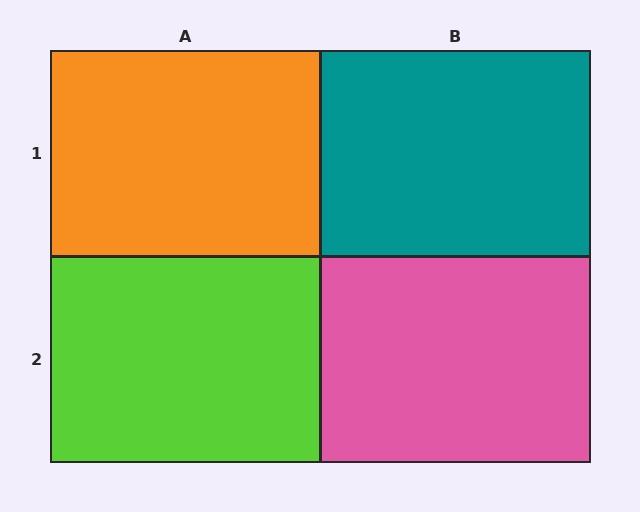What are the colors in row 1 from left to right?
Orange, teal.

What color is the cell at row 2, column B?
Pink.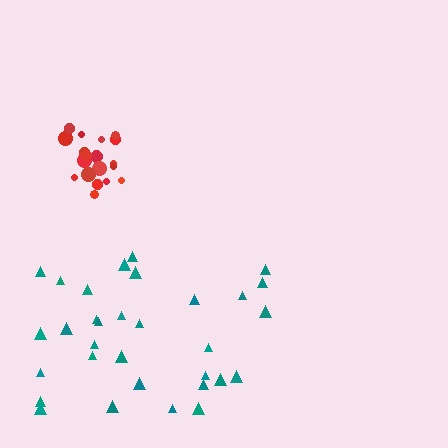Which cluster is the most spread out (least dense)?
Teal.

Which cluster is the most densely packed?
Red.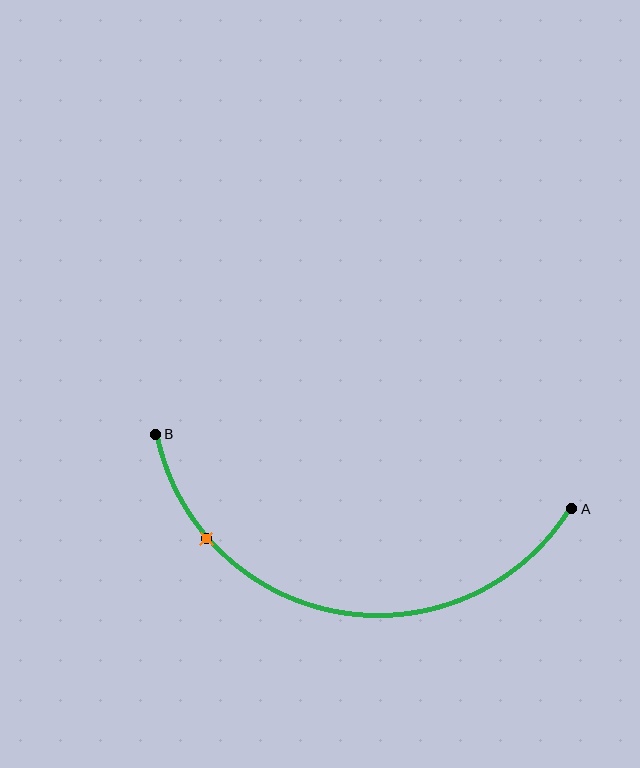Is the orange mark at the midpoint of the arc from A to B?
No. The orange mark lies on the arc but is closer to endpoint B. The arc midpoint would be at the point on the curve equidistant along the arc from both A and B.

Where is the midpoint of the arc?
The arc midpoint is the point on the curve farthest from the straight line joining A and B. It sits below that line.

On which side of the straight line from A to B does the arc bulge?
The arc bulges below the straight line connecting A and B.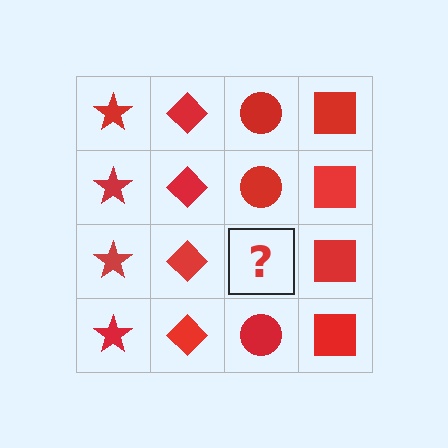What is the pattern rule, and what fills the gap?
The rule is that each column has a consistent shape. The gap should be filled with a red circle.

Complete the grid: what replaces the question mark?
The question mark should be replaced with a red circle.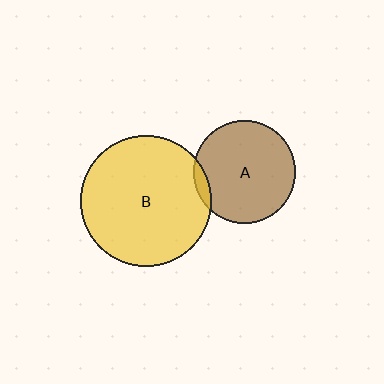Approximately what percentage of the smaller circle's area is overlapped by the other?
Approximately 5%.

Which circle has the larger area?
Circle B (yellow).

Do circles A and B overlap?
Yes.